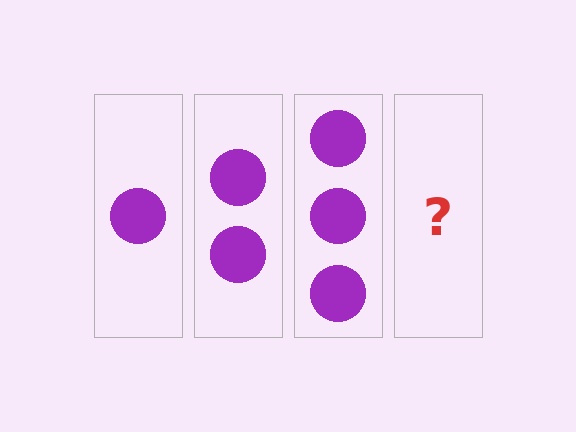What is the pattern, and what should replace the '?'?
The pattern is that each step adds one more circle. The '?' should be 4 circles.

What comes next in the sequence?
The next element should be 4 circles.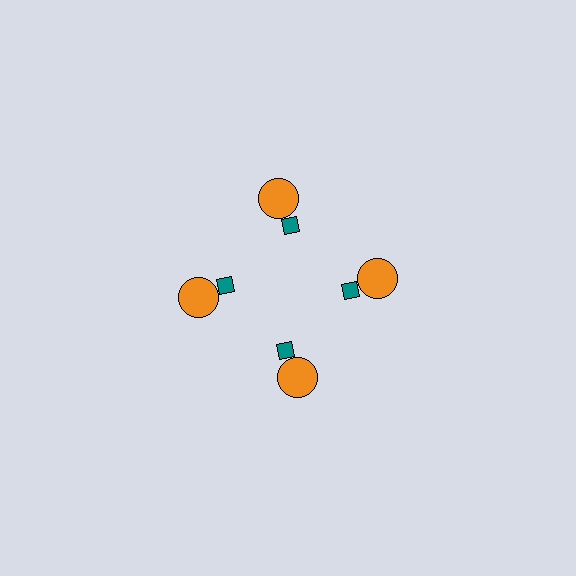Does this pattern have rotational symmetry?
Yes, this pattern has 4-fold rotational symmetry. It looks the same after rotating 90 degrees around the center.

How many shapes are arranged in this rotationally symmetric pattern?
There are 8 shapes, arranged in 4 groups of 2.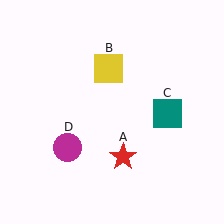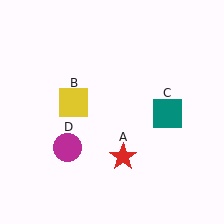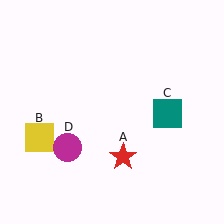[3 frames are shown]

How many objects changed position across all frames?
1 object changed position: yellow square (object B).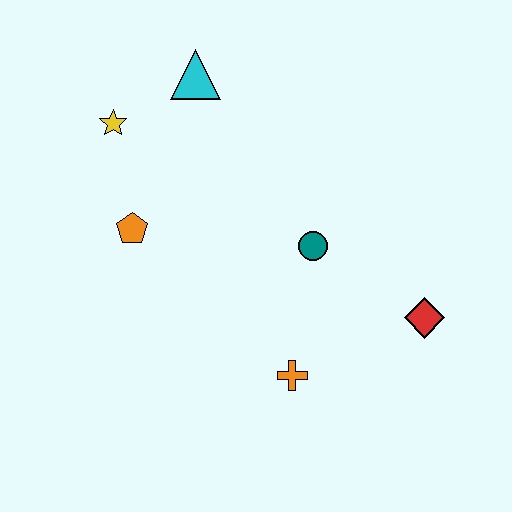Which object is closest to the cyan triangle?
The yellow star is closest to the cyan triangle.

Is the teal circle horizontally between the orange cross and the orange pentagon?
No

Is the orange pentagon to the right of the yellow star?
Yes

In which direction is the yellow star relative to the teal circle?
The yellow star is to the left of the teal circle.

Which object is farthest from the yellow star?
The red diamond is farthest from the yellow star.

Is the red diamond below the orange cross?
No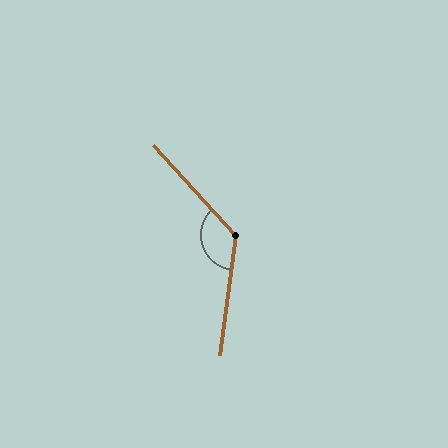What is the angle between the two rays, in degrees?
Approximately 129 degrees.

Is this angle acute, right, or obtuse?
It is obtuse.